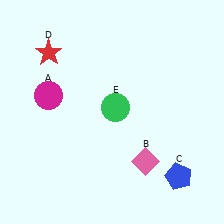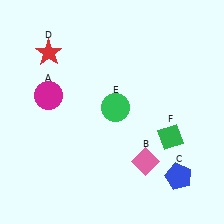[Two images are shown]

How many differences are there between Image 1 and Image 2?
There is 1 difference between the two images.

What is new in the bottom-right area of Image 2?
A green diamond (F) was added in the bottom-right area of Image 2.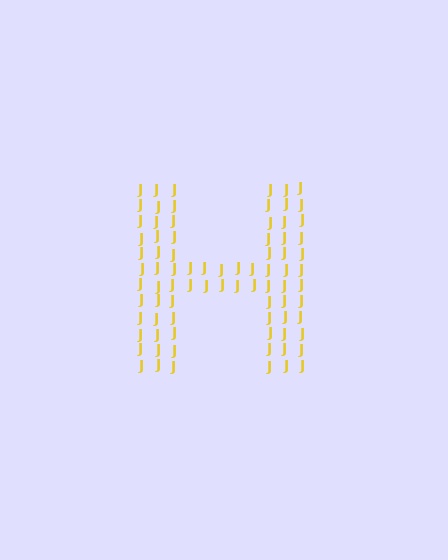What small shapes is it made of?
It is made of small letter J's.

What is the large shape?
The large shape is the letter H.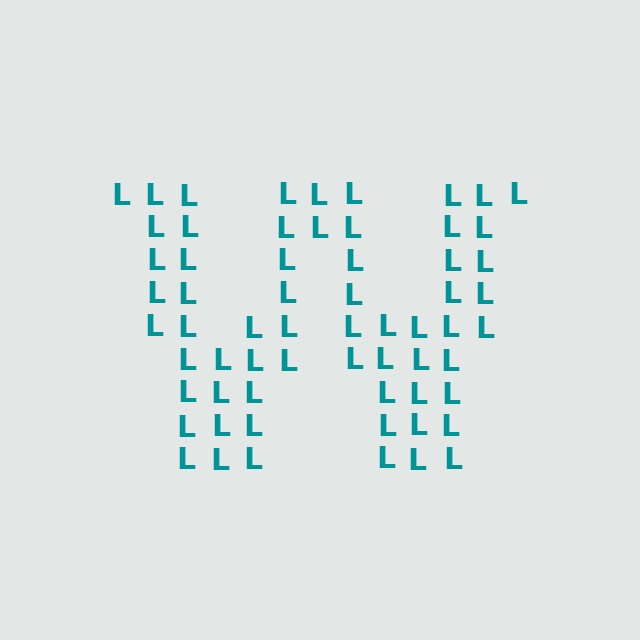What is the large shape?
The large shape is the letter W.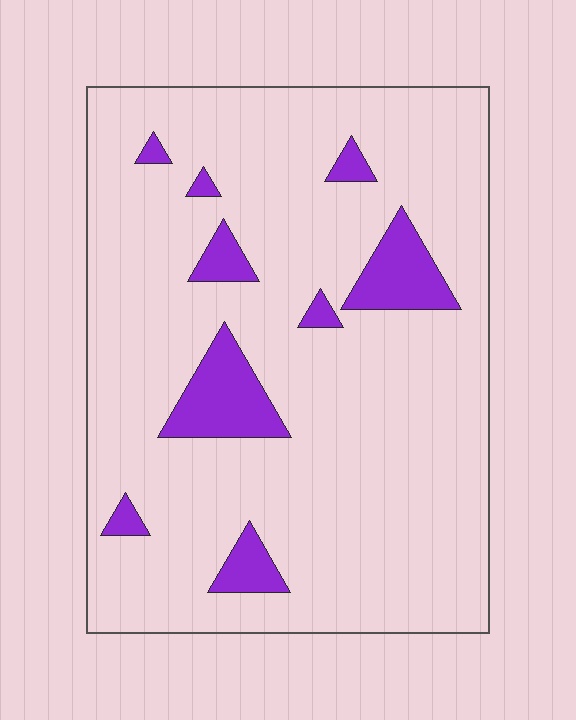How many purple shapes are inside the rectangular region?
9.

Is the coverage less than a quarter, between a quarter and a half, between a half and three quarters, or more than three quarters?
Less than a quarter.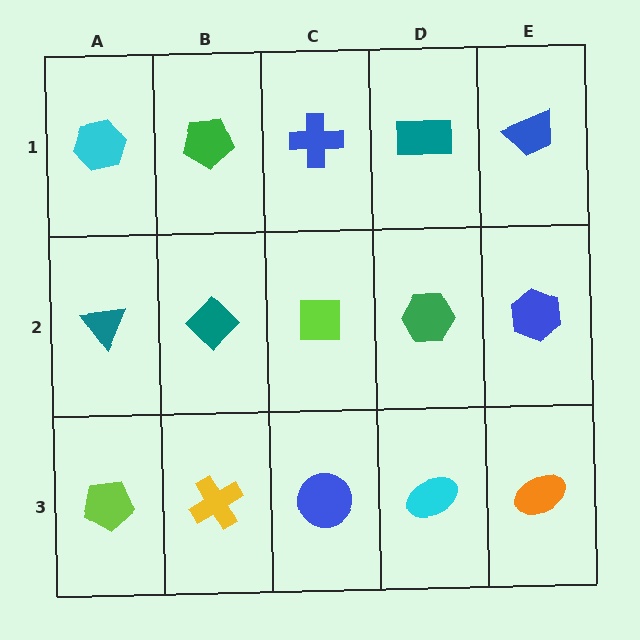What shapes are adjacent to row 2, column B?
A green pentagon (row 1, column B), a yellow cross (row 3, column B), a teal triangle (row 2, column A), a lime square (row 2, column C).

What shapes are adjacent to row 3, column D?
A green hexagon (row 2, column D), a blue circle (row 3, column C), an orange ellipse (row 3, column E).